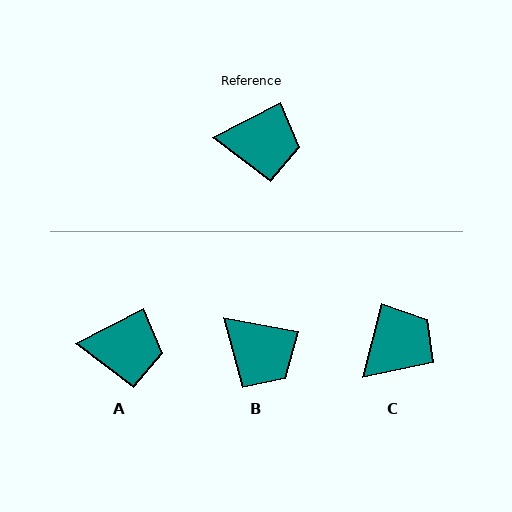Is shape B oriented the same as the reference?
No, it is off by about 38 degrees.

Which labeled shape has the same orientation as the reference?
A.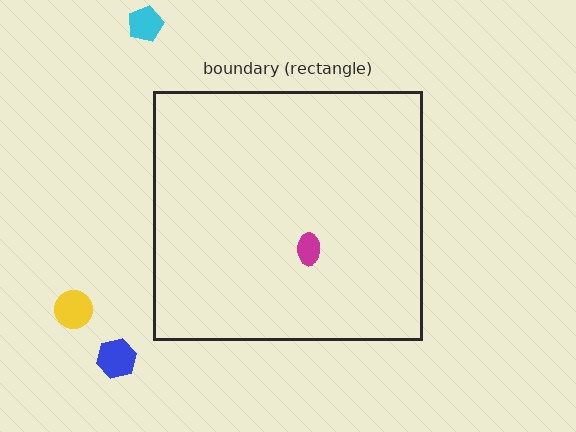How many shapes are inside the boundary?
1 inside, 3 outside.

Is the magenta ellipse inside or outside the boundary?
Inside.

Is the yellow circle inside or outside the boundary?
Outside.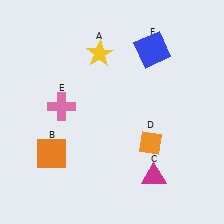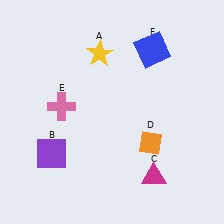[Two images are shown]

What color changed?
The square (B) changed from orange in Image 1 to purple in Image 2.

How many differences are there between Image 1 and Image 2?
There is 1 difference between the two images.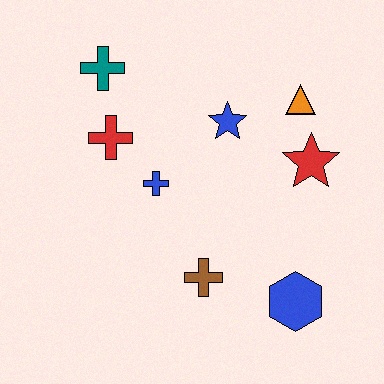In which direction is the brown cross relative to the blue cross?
The brown cross is below the blue cross.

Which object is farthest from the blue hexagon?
The teal cross is farthest from the blue hexagon.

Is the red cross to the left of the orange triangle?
Yes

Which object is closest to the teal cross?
The red cross is closest to the teal cross.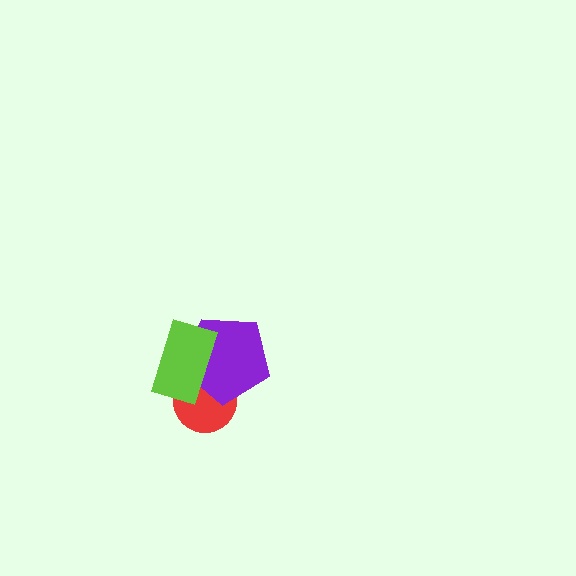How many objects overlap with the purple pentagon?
2 objects overlap with the purple pentagon.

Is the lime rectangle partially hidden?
No, no other shape covers it.